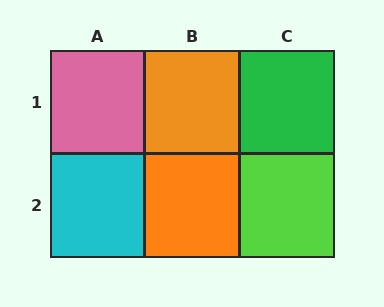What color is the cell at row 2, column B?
Orange.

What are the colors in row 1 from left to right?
Pink, orange, green.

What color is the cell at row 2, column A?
Cyan.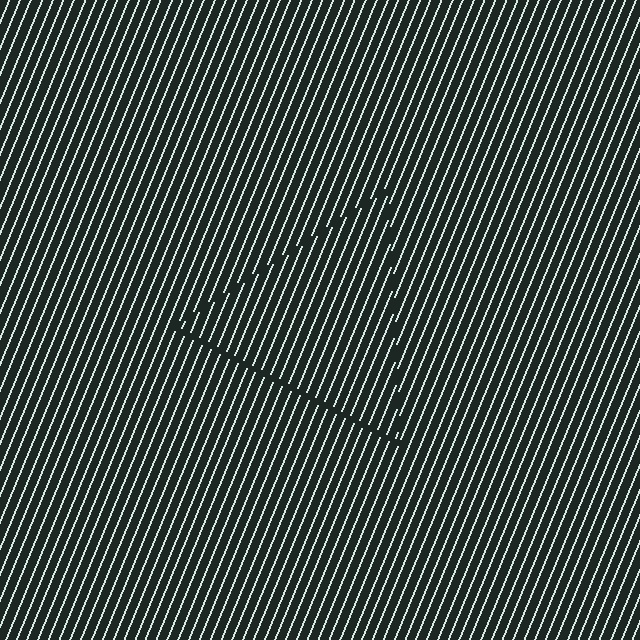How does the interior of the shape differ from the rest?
The interior of the shape contains the same grating, shifted by half a period — the contour is defined by the phase discontinuity where line-ends from the inner and outer gratings abut.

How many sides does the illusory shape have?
3 sides — the line-ends trace a triangle.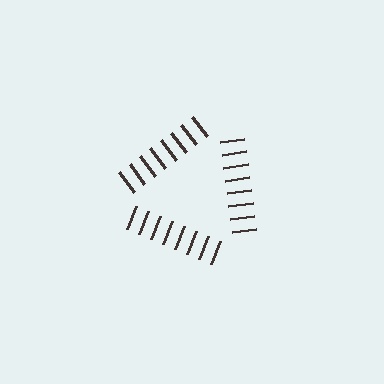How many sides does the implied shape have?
3 sides — the line-ends trace a triangle.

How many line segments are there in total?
24 — 8 along each of the 3 edges.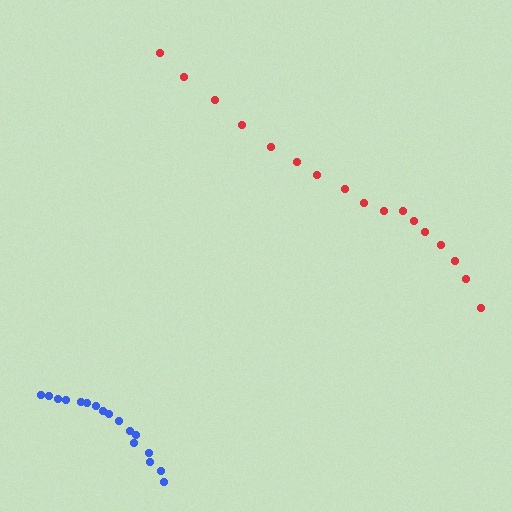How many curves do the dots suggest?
There are 2 distinct paths.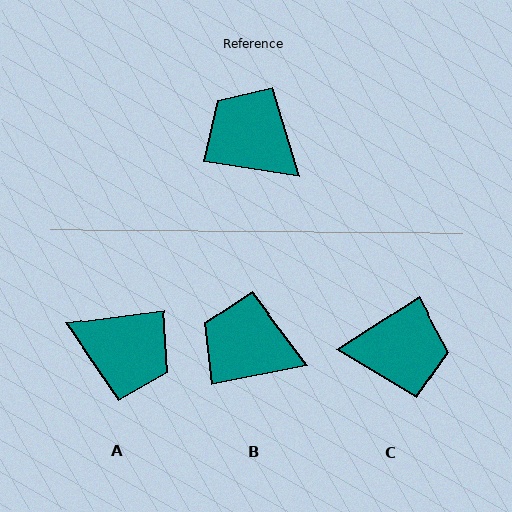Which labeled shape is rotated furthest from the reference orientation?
A, about 163 degrees away.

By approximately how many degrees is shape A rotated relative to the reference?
Approximately 163 degrees clockwise.